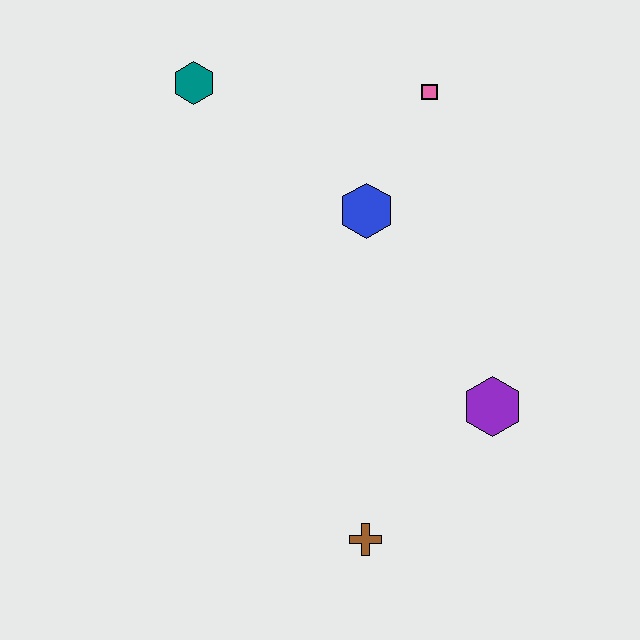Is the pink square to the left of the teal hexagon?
No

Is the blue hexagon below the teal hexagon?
Yes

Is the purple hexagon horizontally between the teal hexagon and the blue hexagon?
No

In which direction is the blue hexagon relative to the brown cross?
The blue hexagon is above the brown cross.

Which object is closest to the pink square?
The blue hexagon is closest to the pink square.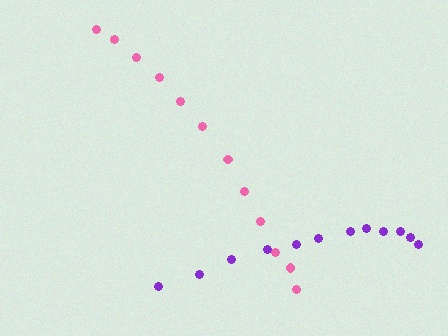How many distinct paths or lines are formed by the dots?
There are 2 distinct paths.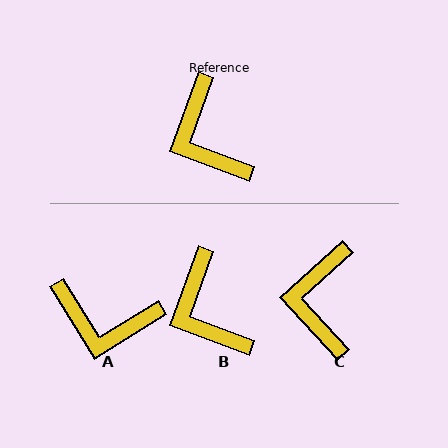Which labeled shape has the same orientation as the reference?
B.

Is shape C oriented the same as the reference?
No, it is off by about 27 degrees.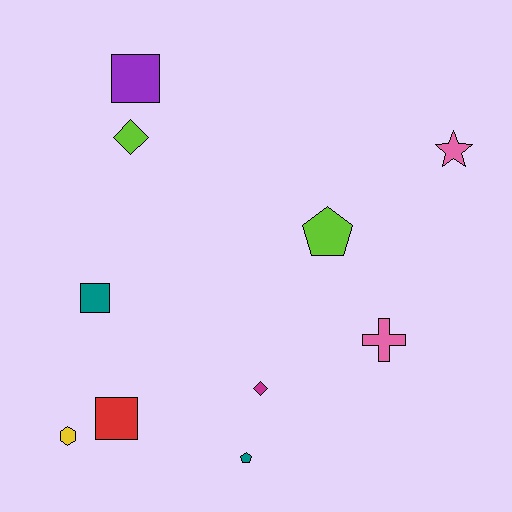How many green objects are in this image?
There are no green objects.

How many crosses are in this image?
There is 1 cross.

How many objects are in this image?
There are 10 objects.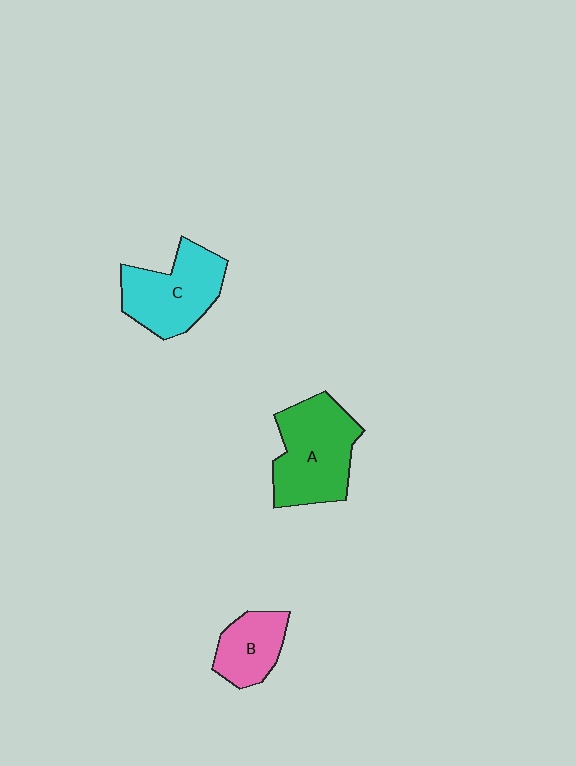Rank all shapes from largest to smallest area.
From largest to smallest: A (green), C (cyan), B (pink).